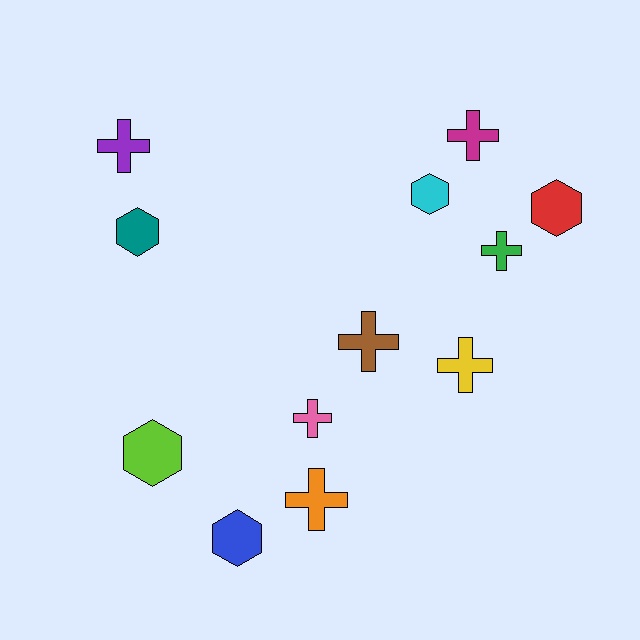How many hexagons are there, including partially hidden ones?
There are 5 hexagons.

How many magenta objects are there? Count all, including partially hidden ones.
There is 1 magenta object.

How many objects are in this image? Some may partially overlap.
There are 12 objects.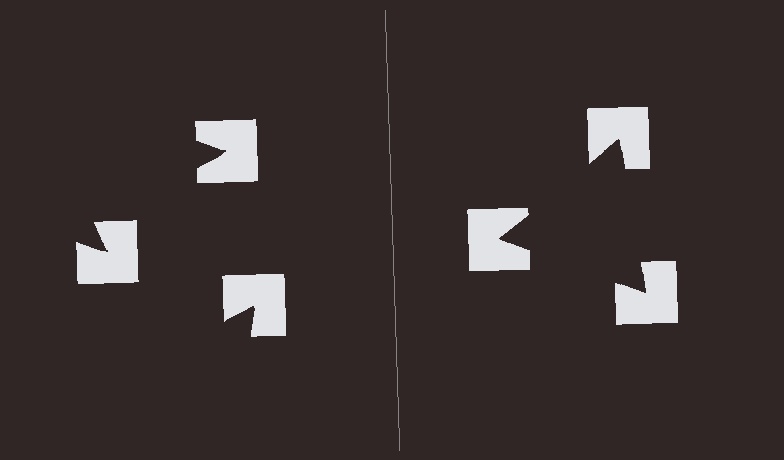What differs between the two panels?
The notched squares are positioned identically on both sides; only the wedge orientations differ. On the right they align to a triangle; on the left they are misaligned.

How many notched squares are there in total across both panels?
6 — 3 on each side.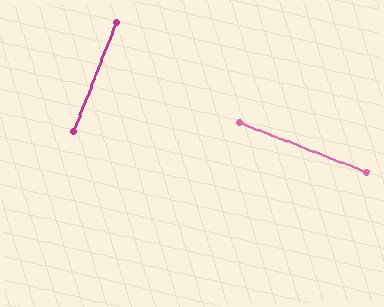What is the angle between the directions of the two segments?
Approximately 90 degrees.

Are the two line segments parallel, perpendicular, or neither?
Perpendicular — they meet at approximately 90°.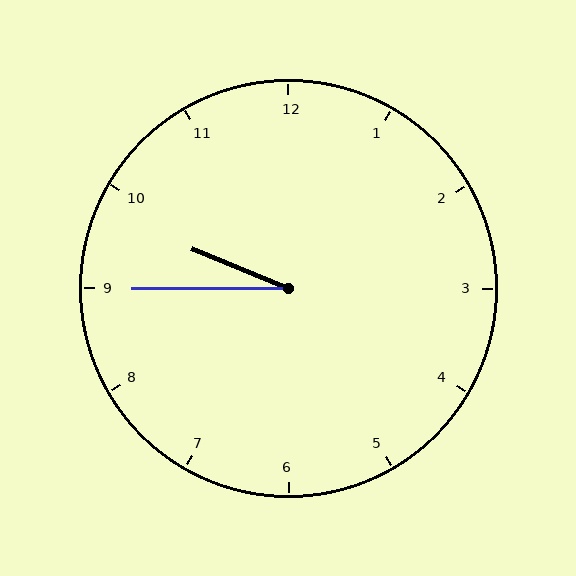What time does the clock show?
9:45.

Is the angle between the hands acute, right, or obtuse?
It is acute.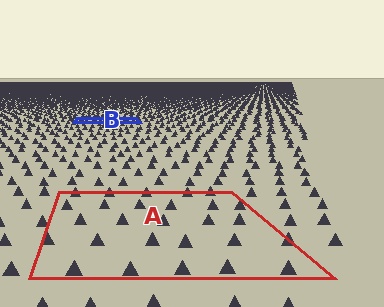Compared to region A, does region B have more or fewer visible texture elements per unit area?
Region B has more texture elements per unit area — they are packed more densely because it is farther away.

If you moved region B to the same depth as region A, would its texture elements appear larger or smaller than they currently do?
They would appear larger. At a closer depth, the same texture elements are projected at a bigger on-screen size.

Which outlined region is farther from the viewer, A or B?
Region B is farther from the viewer — the texture elements inside it appear smaller and more densely packed.